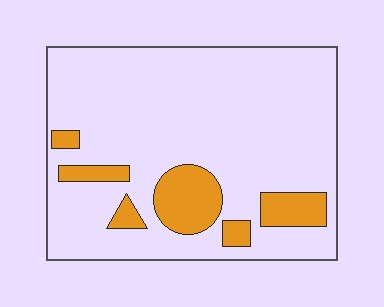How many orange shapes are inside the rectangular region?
6.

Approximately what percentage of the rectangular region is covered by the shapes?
Approximately 15%.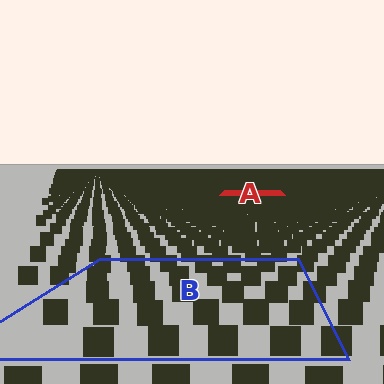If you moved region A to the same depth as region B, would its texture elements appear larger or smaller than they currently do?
They would appear larger. At a closer depth, the same texture elements are projected at a bigger on-screen size.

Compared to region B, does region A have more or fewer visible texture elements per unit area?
Region A has more texture elements per unit area — they are packed more densely because it is farther away.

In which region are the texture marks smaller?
The texture marks are smaller in region A, because it is farther away.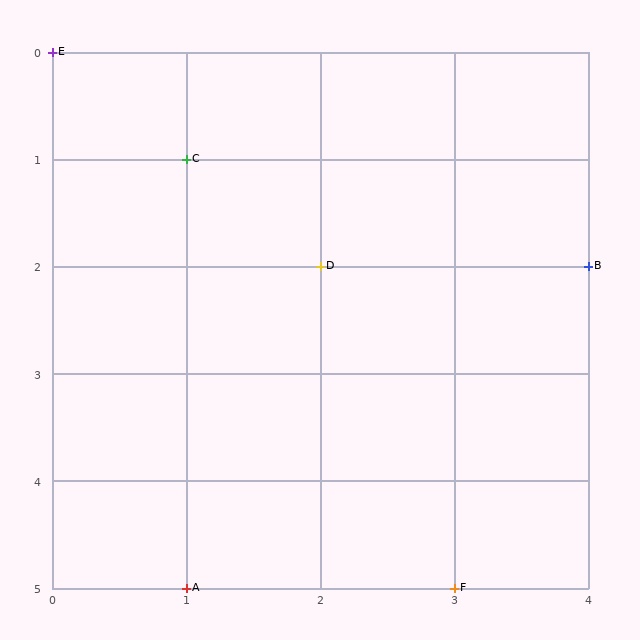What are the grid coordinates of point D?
Point D is at grid coordinates (2, 2).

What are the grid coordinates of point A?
Point A is at grid coordinates (1, 5).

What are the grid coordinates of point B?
Point B is at grid coordinates (4, 2).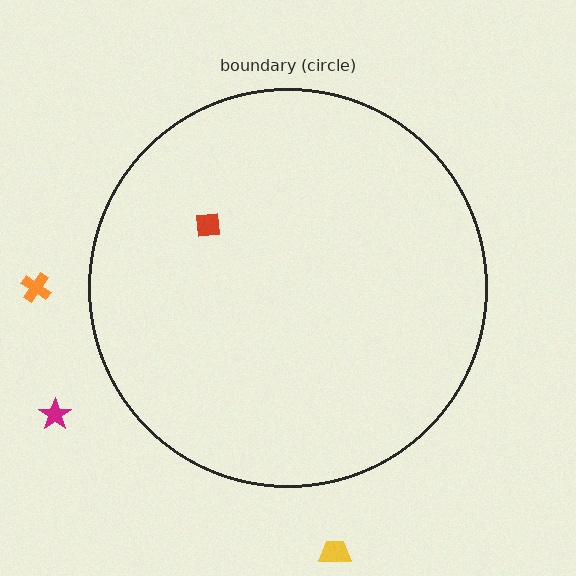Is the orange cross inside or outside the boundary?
Outside.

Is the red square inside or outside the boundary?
Inside.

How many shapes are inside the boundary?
1 inside, 3 outside.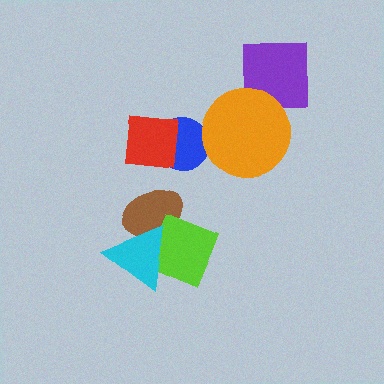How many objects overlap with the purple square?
1 object overlaps with the purple square.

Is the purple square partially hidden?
Yes, it is partially covered by another shape.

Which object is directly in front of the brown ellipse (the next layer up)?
The lime square is directly in front of the brown ellipse.